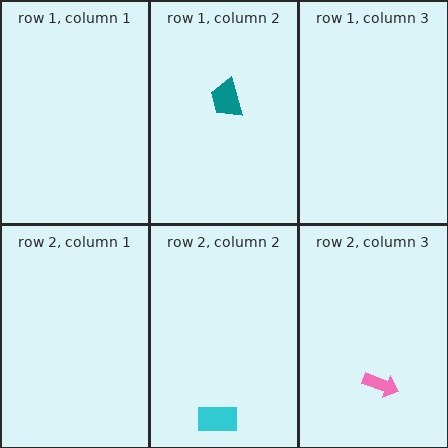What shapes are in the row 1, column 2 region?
The teal trapezoid.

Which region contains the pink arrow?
The row 2, column 3 region.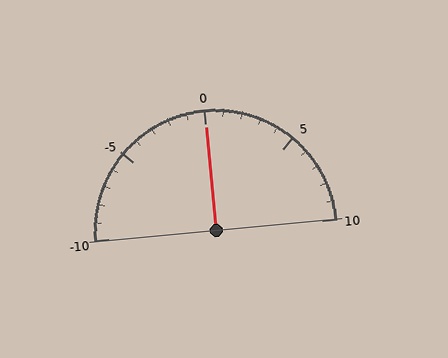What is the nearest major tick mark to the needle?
The nearest major tick mark is 0.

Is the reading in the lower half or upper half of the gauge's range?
The reading is in the upper half of the range (-10 to 10).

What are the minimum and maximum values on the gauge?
The gauge ranges from -10 to 10.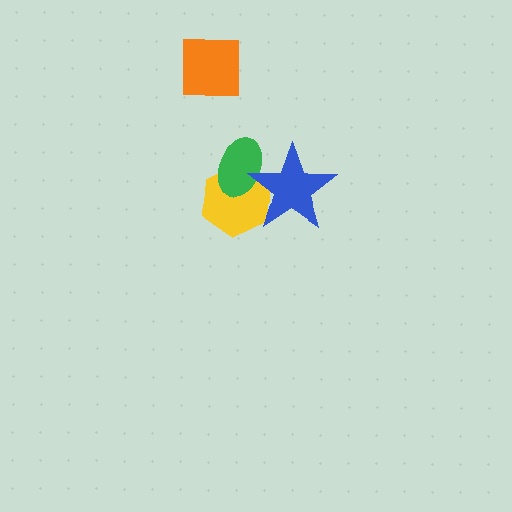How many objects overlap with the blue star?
2 objects overlap with the blue star.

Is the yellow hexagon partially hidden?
Yes, it is partially covered by another shape.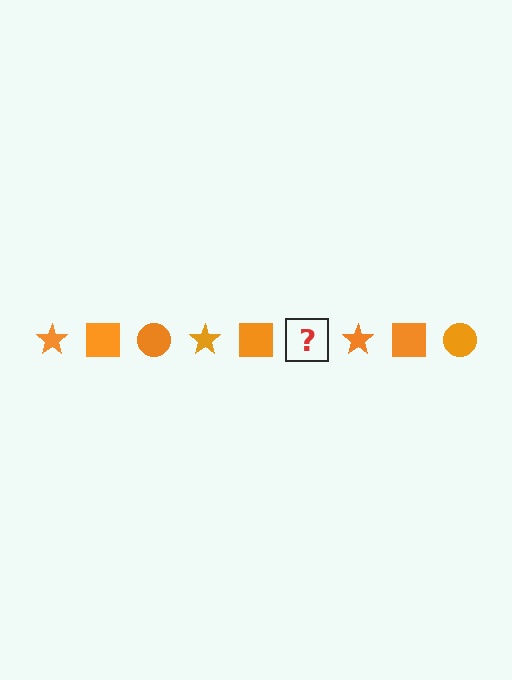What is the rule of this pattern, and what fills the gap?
The rule is that the pattern cycles through star, square, circle shapes in orange. The gap should be filled with an orange circle.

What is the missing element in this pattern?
The missing element is an orange circle.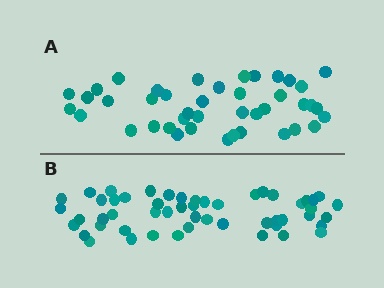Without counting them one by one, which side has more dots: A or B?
Region B (the bottom region) has more dots.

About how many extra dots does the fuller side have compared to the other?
Region B has roughly 10 or so more dots than region A.